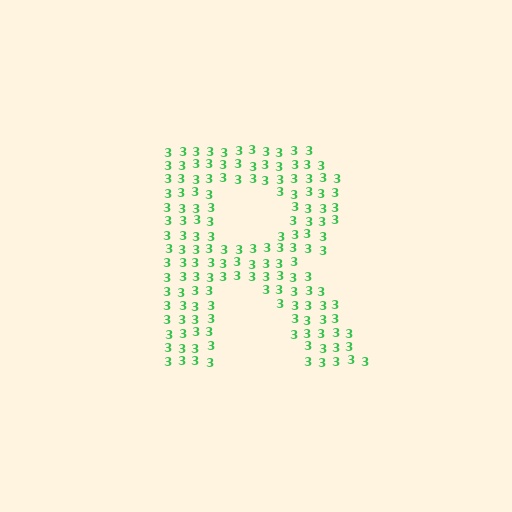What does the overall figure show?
The overall figure shows the letter R.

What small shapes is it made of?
It is made of small digit 3's.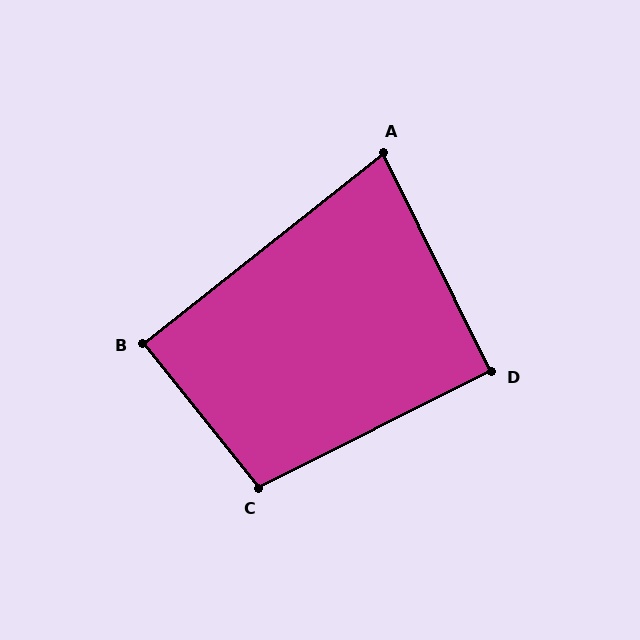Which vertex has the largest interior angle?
C, at approximately 102 degrees.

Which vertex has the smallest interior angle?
A, at approximately 78 degrees.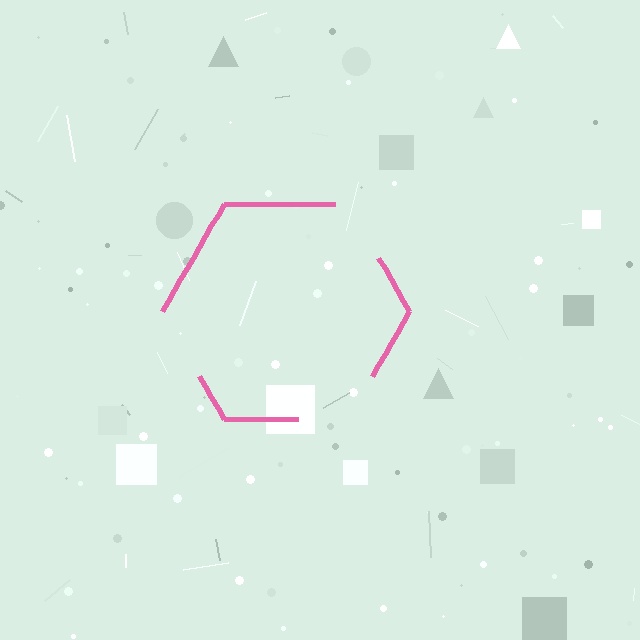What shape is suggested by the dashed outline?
The dashed outline suggests a hexagon.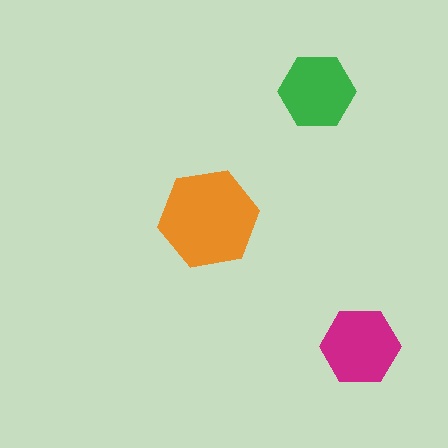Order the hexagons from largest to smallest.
the orange one, the magenta one, the green one.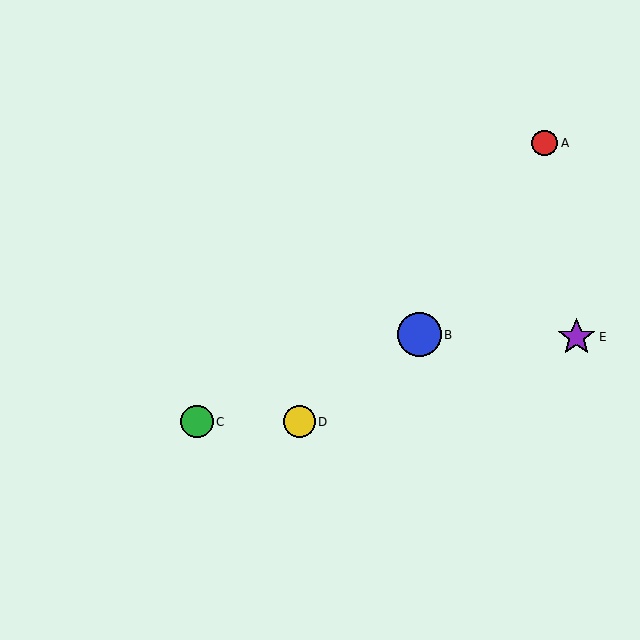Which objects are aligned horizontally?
Objects C, D are aligned horizontally.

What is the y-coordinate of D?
Object D is at y≈422.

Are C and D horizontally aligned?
Yes, both are at y≈422.